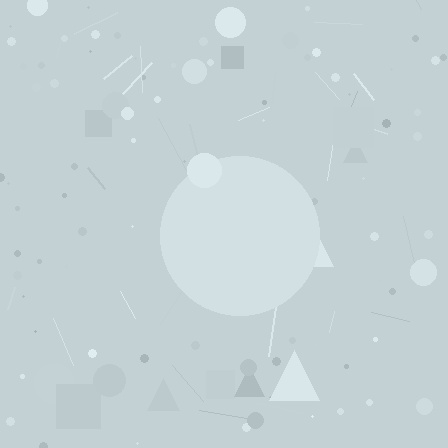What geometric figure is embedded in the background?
A circle is embedded in the background.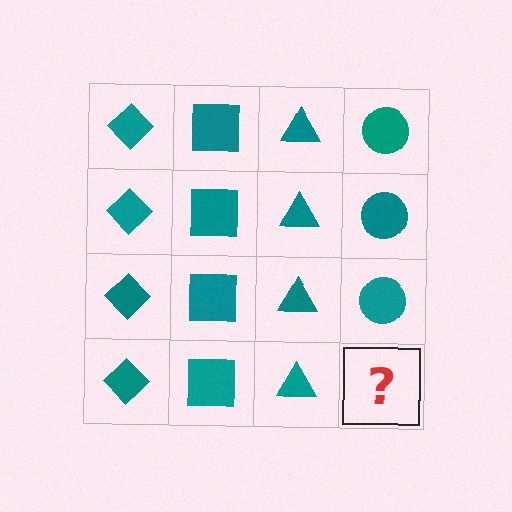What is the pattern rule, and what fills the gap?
The rule is that each column has a consistent shape. The gap should be filled with a teal circle.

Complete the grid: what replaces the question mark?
The question mark should be replaced with a teal circle.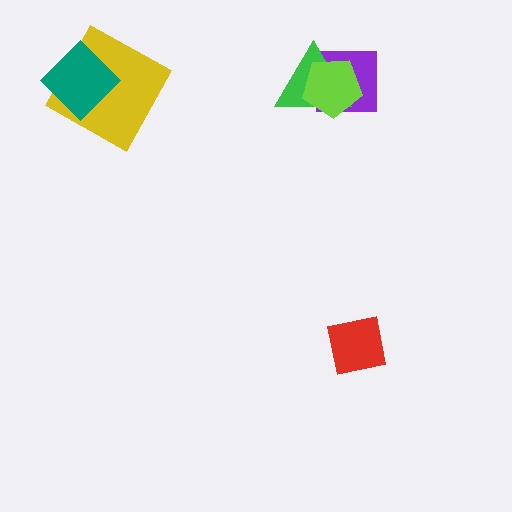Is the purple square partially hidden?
Yes, it is partially covered by another shape.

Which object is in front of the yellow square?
The teal diamond is in front of the yellow square.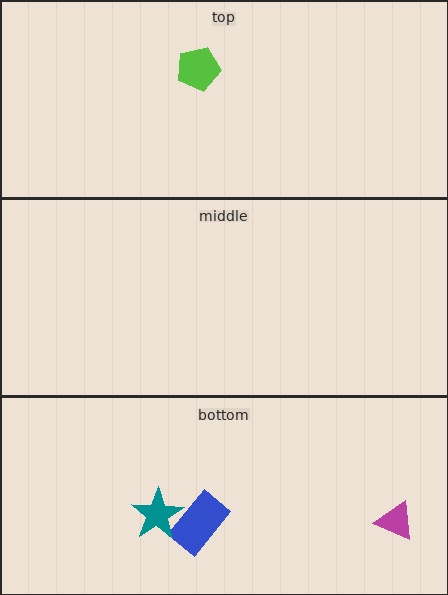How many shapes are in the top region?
1.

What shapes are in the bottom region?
The magenta triangle, the blue rectangle, the teal star.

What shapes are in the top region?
The lime pentagon.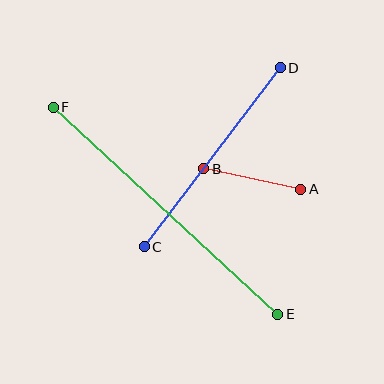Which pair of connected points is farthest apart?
Points E and F are farthest apart.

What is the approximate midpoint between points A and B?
The midpoint is at approximately (252, 179) pixels.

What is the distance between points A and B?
The distance is approximately 99 pixels.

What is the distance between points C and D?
The distance is approximately 225 pixels.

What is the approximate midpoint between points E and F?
The midpoint is at approximately (165, 211) pixels.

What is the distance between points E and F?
The distance is approximately 306 pixels.